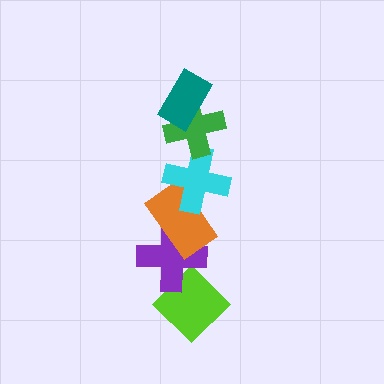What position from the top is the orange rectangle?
The orange rectangle is 4th from the top.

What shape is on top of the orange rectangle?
The cyan cross is on top of the orange rectangle.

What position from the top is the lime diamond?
The lime diamond is 6th from the top.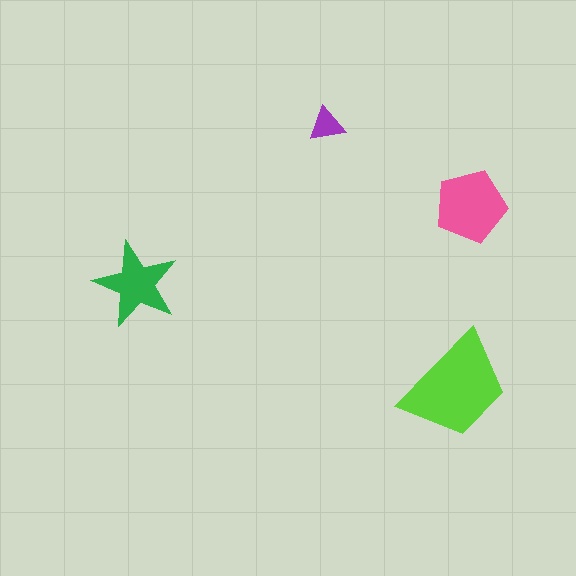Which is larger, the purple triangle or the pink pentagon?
The pink pentagon.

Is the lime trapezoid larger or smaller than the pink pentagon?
Larger.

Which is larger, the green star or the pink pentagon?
The pink pentagon.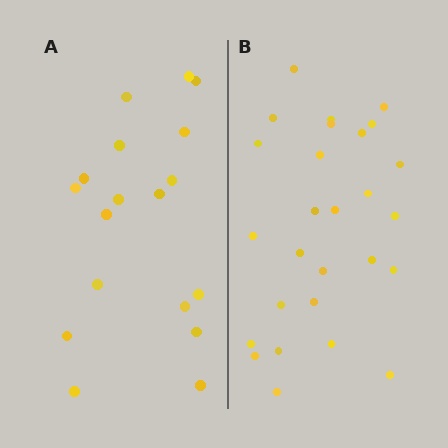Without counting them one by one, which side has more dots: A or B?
Region B (the right region) has more dots.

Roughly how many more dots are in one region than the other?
Region B has roughly 8 or so more dots than region A.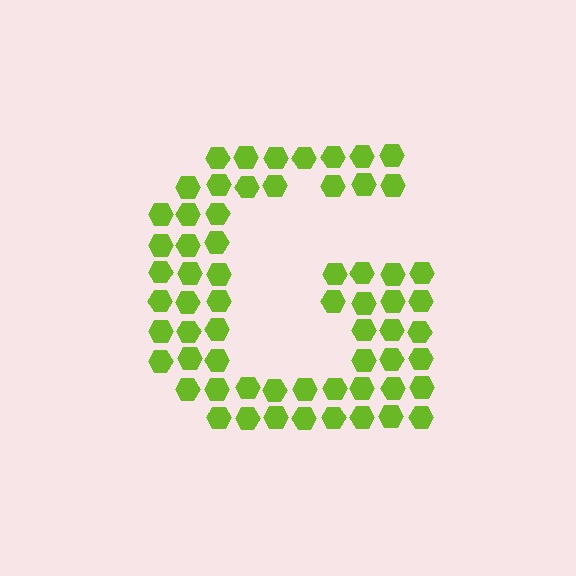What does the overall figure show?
The overall figure shows the letter G.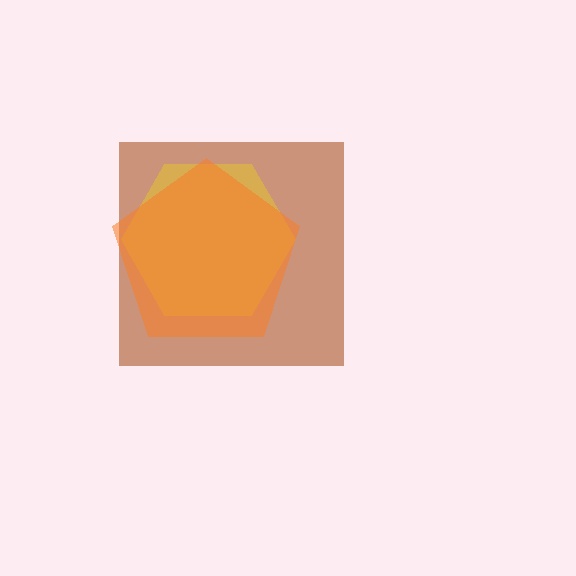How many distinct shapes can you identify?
There are 3 distinct shapes: a brown square, a yellow hexagon, an orange pentagon.